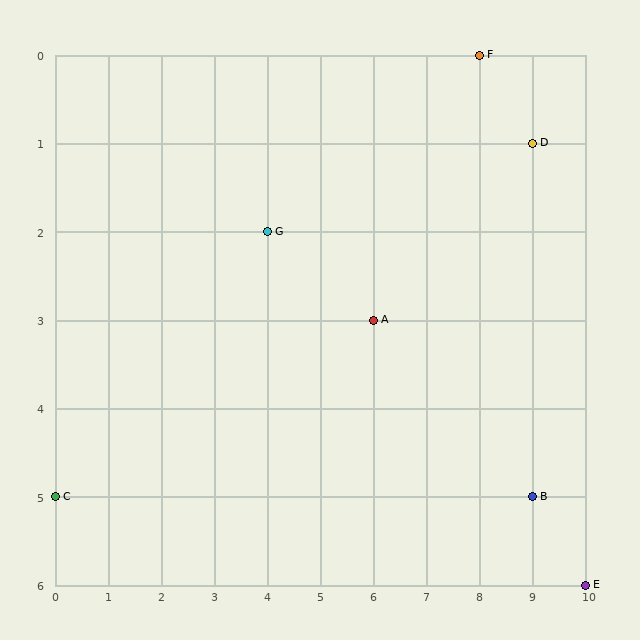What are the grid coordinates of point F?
Point F is at grid coordinates (8, 0).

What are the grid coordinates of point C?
Point C is at grid coordinates (0, 5).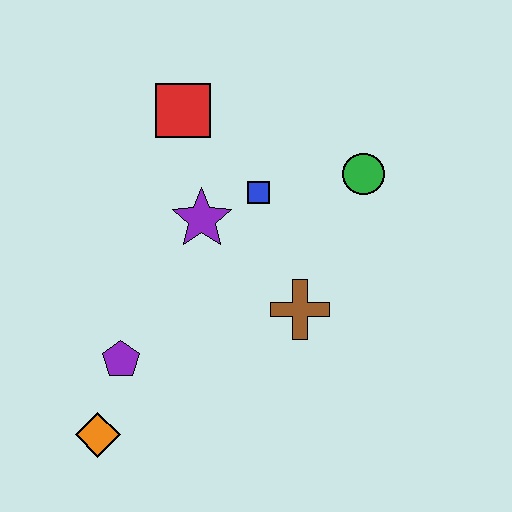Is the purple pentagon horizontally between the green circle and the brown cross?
No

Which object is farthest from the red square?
The orange diamond is farthest from the red square.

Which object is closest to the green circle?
The blue square is closest to the green circle.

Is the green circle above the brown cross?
Yes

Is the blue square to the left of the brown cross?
Yes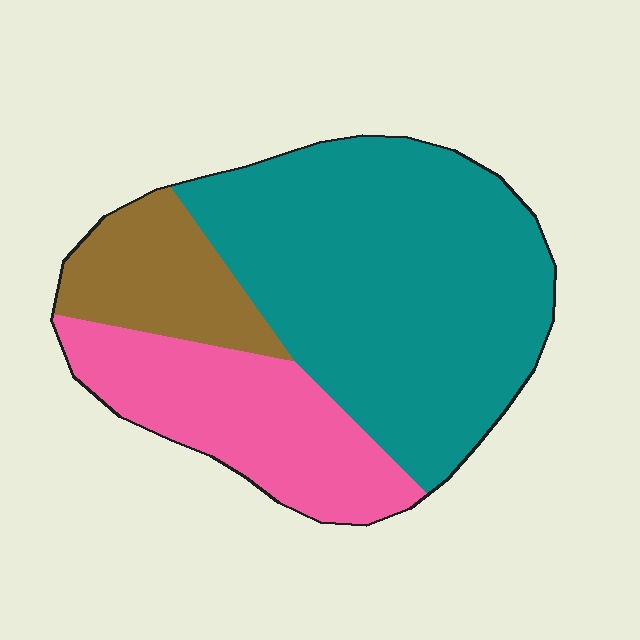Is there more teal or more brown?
Teal.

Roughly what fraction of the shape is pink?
Pink covers about 25% of the shape.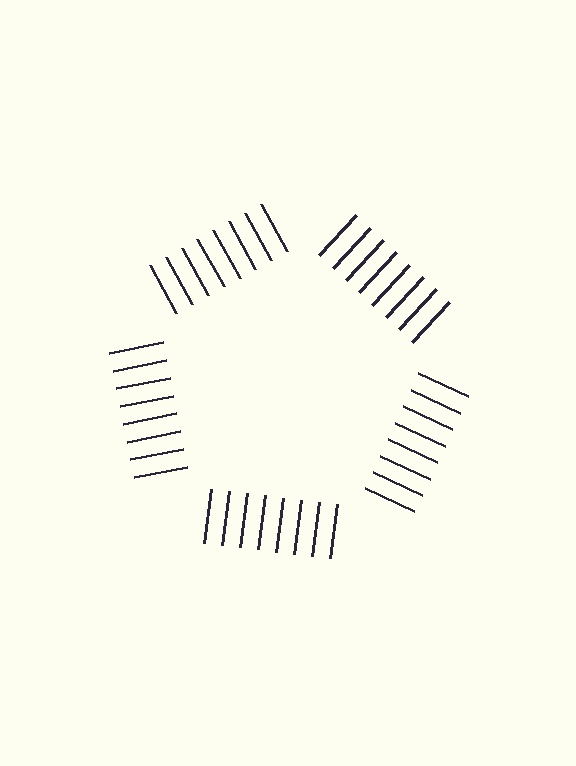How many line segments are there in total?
40 — 8 along each of the 5 edges.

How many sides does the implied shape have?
5 sides — the line-ends trace a pentagon.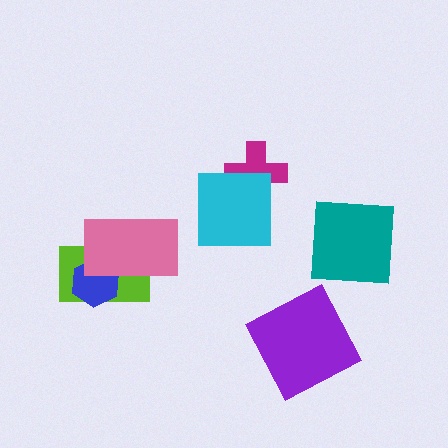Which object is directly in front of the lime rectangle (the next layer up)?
The blue hexagon is directly in front of the lime rectangle.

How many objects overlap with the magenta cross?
1 object overlaps with the magenta cross.